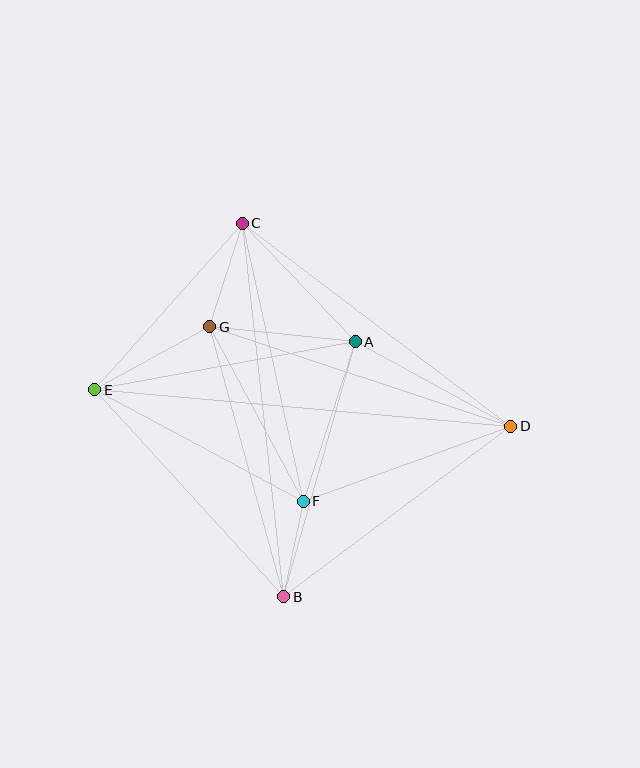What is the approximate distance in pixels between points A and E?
The distance between A and E is approximately 265 pixels.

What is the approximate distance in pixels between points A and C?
The distance between A and C is approximately 164 pixels.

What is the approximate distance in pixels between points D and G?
The distance between D and G is approximately 317 pixels.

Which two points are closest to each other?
Points B and F are closest to each other.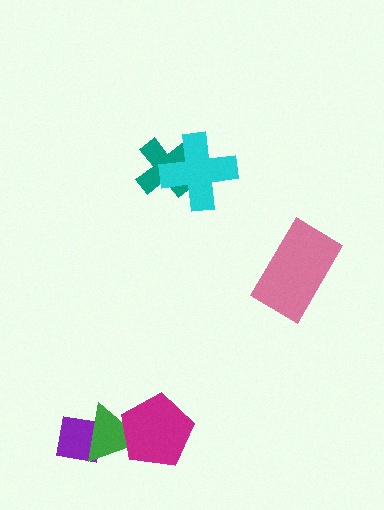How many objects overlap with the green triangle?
2 objects overlap with the green triangle.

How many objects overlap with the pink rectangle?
0 objects overlap with the pink rectangle.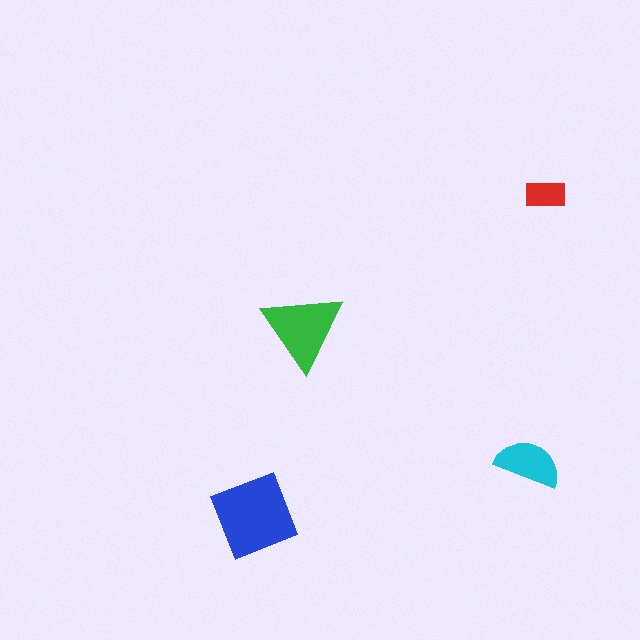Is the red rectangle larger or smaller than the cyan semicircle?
Smaller.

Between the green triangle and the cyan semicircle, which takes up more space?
The green triangle.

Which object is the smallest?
The red rectangle.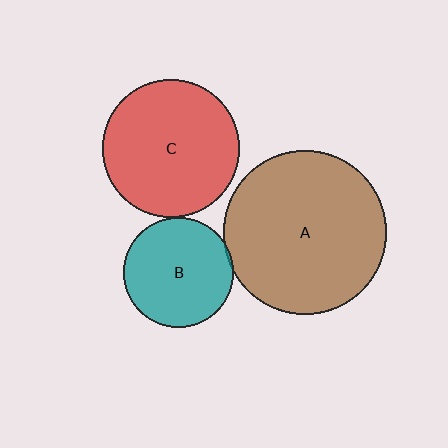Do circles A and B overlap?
Yes.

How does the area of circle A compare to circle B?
Approximately 2.2 times.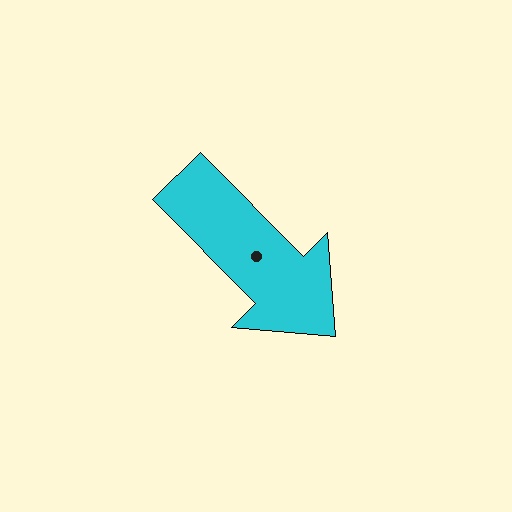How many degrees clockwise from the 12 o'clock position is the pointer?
Approximately 135 degrees.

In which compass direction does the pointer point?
Southeast.